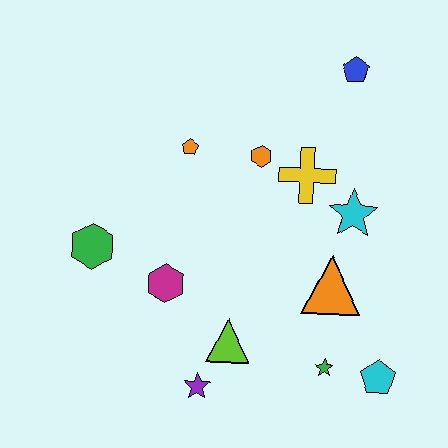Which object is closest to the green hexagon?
The magenta hexagon is closest to the green hexagon.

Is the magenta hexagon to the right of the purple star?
No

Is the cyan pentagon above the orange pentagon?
No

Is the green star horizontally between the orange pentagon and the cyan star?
Yes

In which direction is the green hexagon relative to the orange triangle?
The green hexagon is to the left of the orange triangle.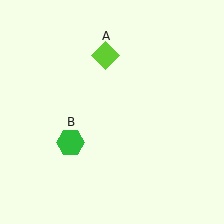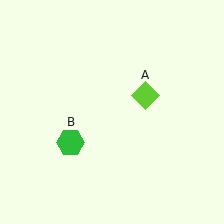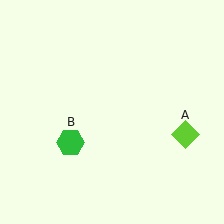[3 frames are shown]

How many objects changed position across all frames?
1 object changed position: lime diamond (object A).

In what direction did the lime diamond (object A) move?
The lime diamond (object A) moved down and to the right.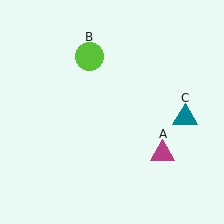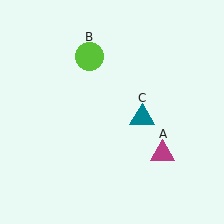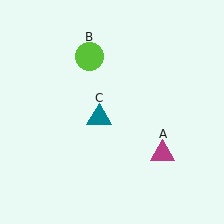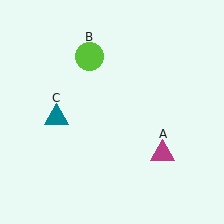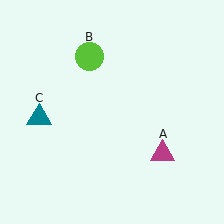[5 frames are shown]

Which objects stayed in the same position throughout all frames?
Magenta triangle (object A) and lime circle (object B) remained stationary.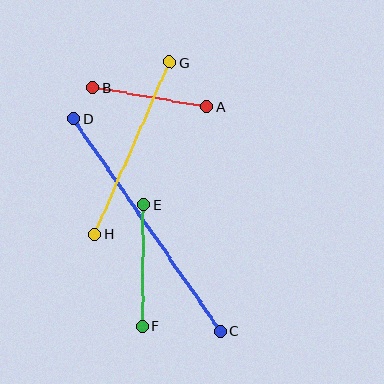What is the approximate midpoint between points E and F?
The midpoint is at approximately (143, 265) pixels.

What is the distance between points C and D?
The distance is approximately 258 pixels.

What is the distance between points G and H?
The distance is approximately 187 pixels.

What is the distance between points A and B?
The distance is approximately 115 pixels.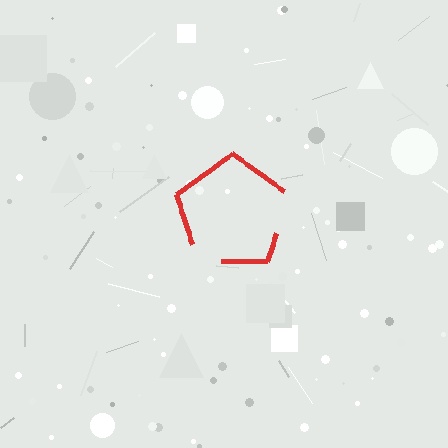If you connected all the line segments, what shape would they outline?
They would outline a pentagon.